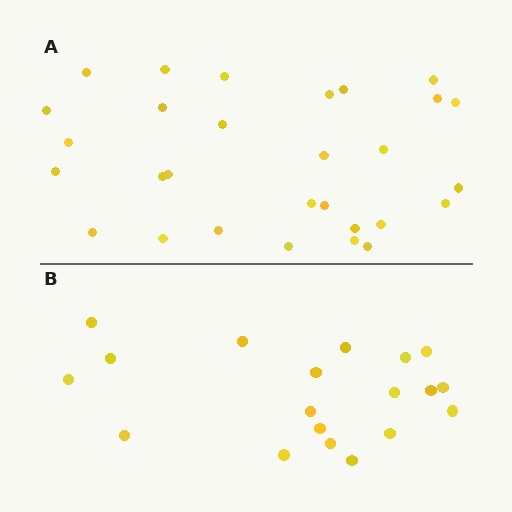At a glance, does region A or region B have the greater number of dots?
Region A (the top region) has more dots.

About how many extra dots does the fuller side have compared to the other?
Region A has roughly 10 or so more dots than region B.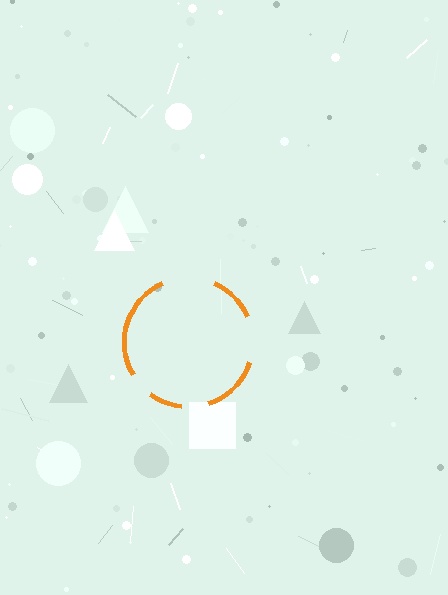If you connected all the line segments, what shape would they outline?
They would outline a circle.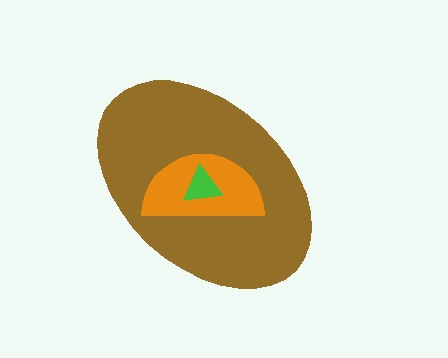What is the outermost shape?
The brown ellipse.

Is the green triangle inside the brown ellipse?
Yes.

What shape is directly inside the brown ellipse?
The orange semicircle.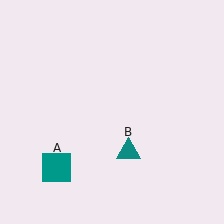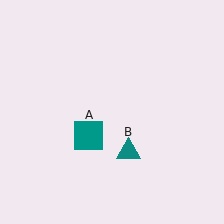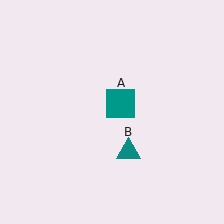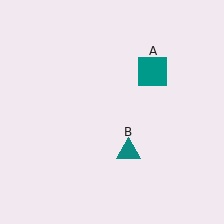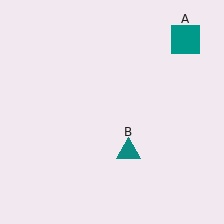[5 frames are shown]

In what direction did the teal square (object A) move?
The teal square (object A) moved up and to the right.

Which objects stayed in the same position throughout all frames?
Teal triangle (object B) remained stationary.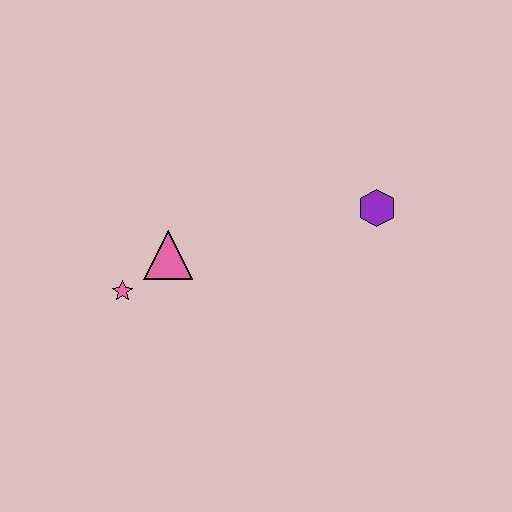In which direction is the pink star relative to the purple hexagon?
The pink star is to the left of the purple hexagon.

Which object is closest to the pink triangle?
The pink star is closest to the pink triangle.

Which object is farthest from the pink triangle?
The purple hexagon is farthest from the pink triangle.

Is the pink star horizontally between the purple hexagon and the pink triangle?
No